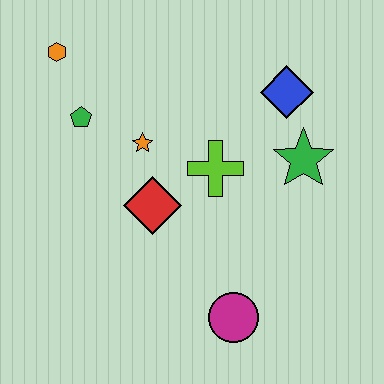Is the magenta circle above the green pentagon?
No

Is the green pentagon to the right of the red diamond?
No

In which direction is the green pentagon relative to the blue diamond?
The green pentagon is to the left of the blue diamond.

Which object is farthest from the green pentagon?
The magenta circle is farthest from the green pentagon.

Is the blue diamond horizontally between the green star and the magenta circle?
Yes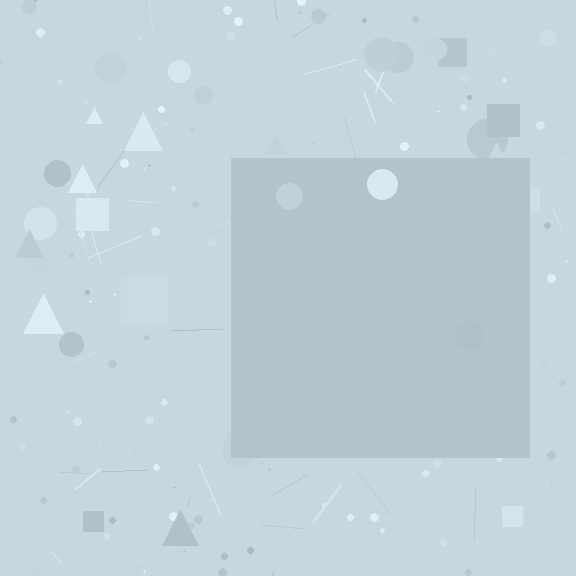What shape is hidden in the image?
A square is hidden in the image.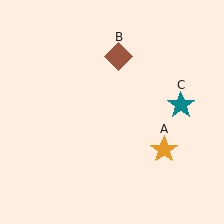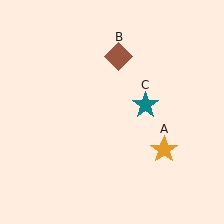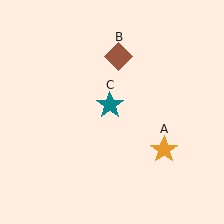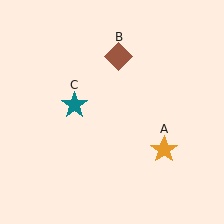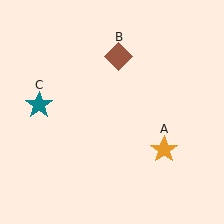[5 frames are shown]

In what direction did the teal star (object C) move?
The teal star (object C) moved left.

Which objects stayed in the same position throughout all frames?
Orange star (object A) and brown diamond (object B) remained stationary.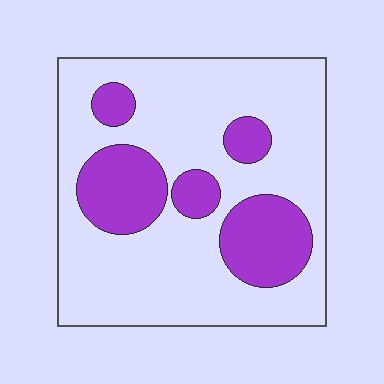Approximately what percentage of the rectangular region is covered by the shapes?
Approximately 25%.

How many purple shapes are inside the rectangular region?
5.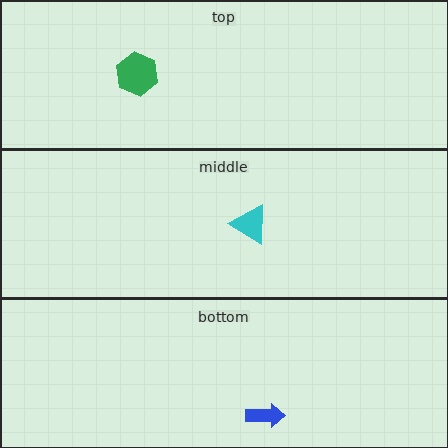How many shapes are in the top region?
1.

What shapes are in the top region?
The green hexagon.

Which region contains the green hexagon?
The top region.